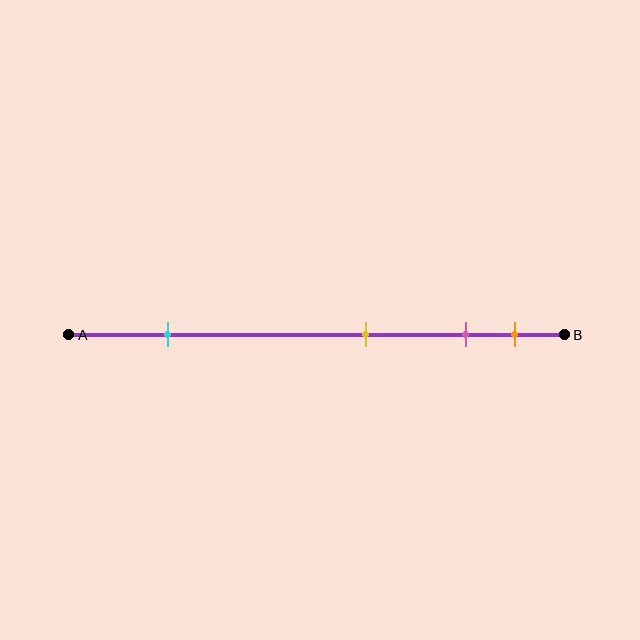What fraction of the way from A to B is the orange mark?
The orange mark is approximately 90% (0.9) of the way from A to B.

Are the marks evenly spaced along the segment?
No, the marks are not evenly spaced.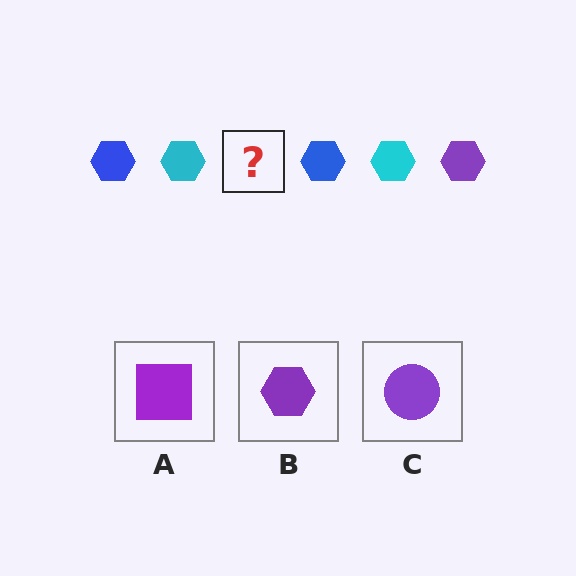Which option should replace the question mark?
Option B.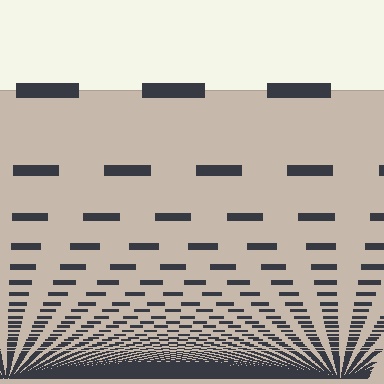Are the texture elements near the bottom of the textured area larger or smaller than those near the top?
Smaller. The gradient is inverted — elements near the bottom are smaller and denser.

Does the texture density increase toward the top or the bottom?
Density increases toward the bottom.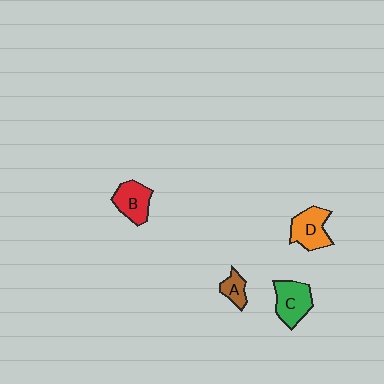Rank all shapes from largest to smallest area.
From largest to smallest: C (green), D (orange), B (red), A (brown).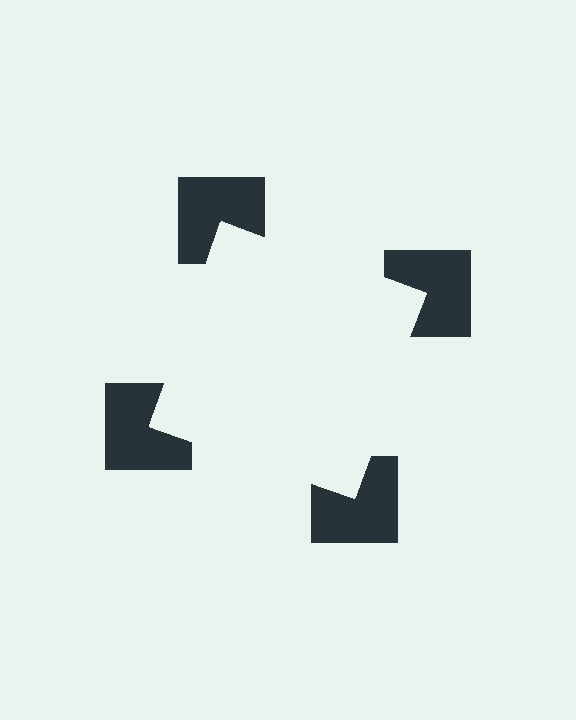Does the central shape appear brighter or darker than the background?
It typically appears slightly brighter than the background, even though no actual brightness change is drawn.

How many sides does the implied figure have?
4 sides.